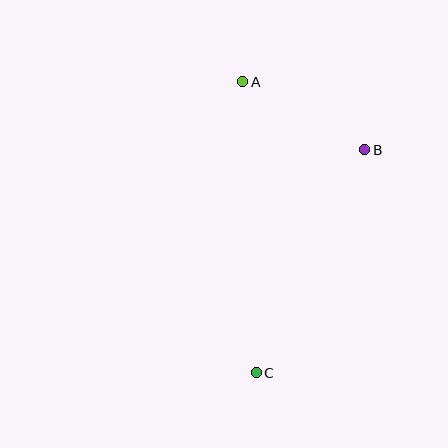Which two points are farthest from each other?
Points A and C are farthest from each other.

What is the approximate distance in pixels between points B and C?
The distance between B and C is approximately 248 pixels.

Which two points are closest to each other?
Points A and B are closest to each other.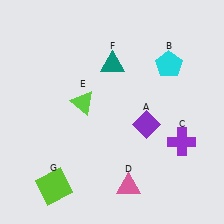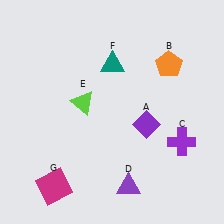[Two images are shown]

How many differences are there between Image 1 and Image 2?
There are 3 differences between the two images.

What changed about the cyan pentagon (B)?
In Image 1, B is cyan. In Image 2, it changed to orange.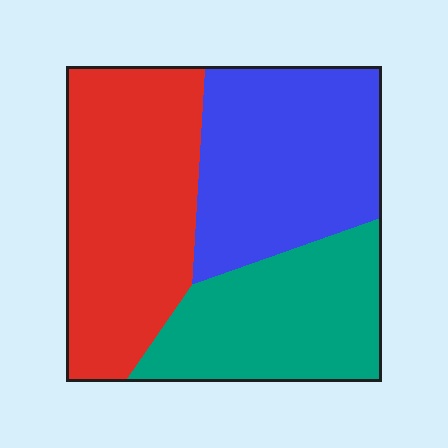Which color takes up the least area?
Teal, at roughly 30%.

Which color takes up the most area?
Red, at roughly 40%.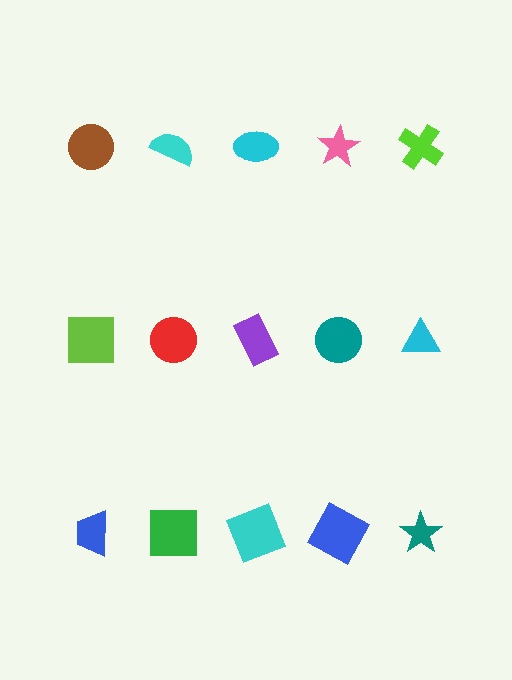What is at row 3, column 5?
A teal star.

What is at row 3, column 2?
A green square.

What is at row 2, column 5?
A cyan triangle.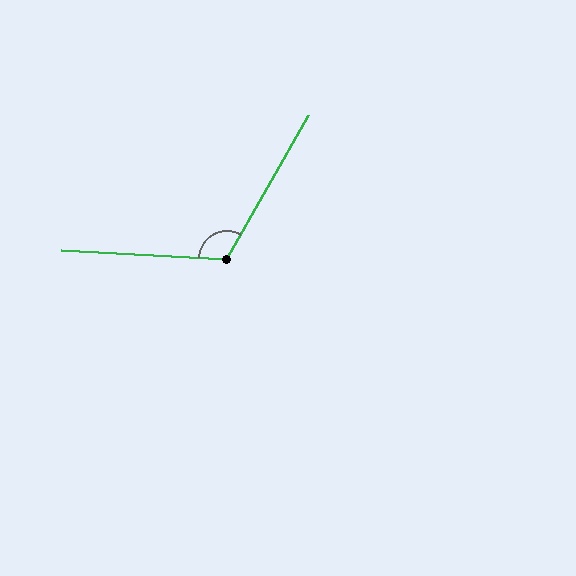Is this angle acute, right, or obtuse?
It is obtuse.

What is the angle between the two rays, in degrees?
Approximately 117 degrees.